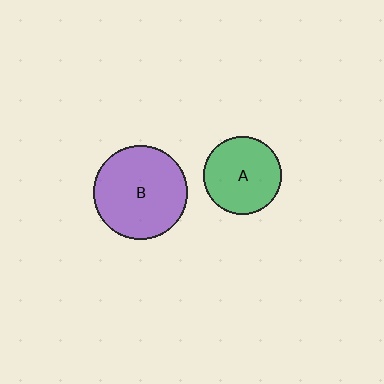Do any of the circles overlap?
No, none of the circles overlap.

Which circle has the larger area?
Circle B (purple).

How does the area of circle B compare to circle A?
Approximately 1.4 times.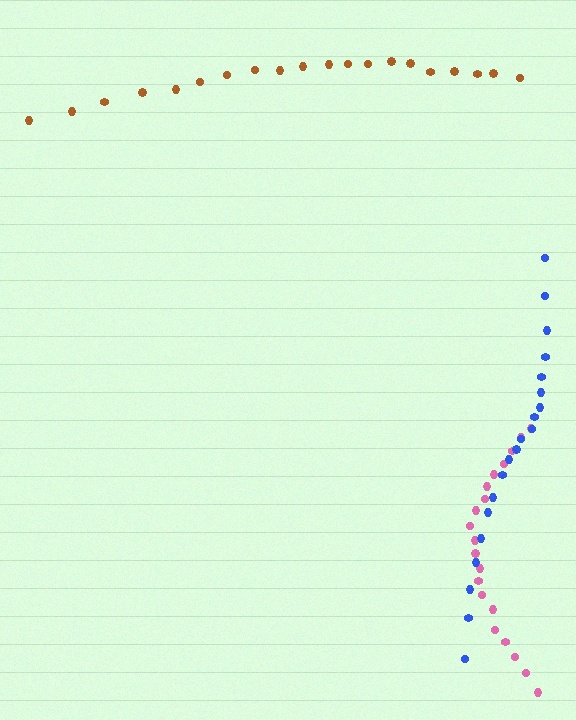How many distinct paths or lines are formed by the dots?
There are 3 distinct paths.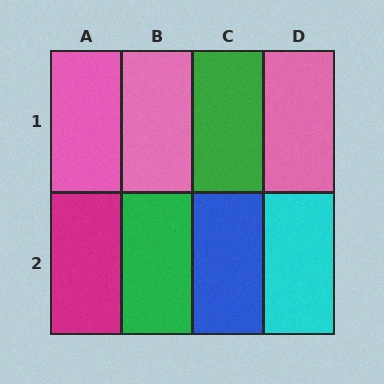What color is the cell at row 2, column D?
Cyan.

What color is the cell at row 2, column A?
Magenta.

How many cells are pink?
3 cells are pink.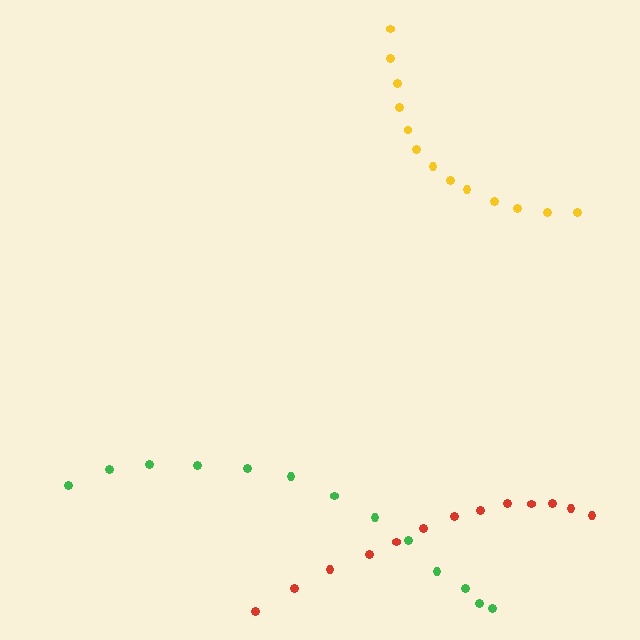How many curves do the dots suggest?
There are 3 distinct paths.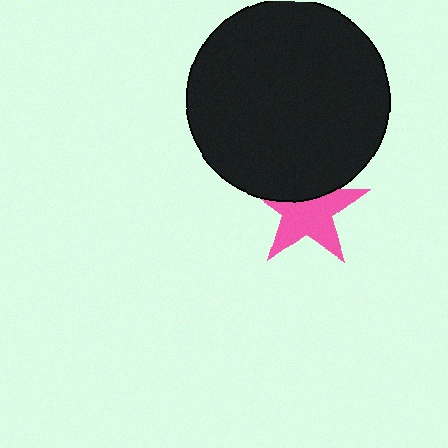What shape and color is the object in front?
The object in front is a black circle.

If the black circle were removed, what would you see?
You would see the complete pink star.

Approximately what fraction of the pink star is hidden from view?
Roughly 34% of the pink star is hidden behind the black circle.